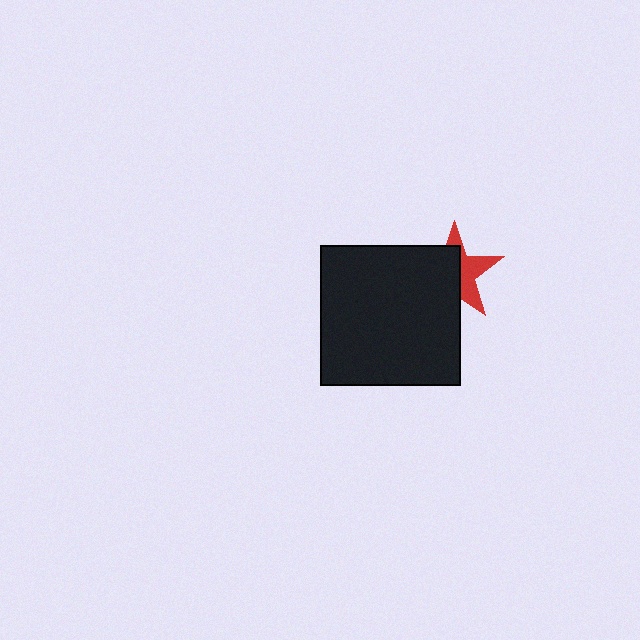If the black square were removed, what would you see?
You would see the complete red star.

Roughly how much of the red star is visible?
A small part of it is visible (roughly 43%).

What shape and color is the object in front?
The object in front is a black square.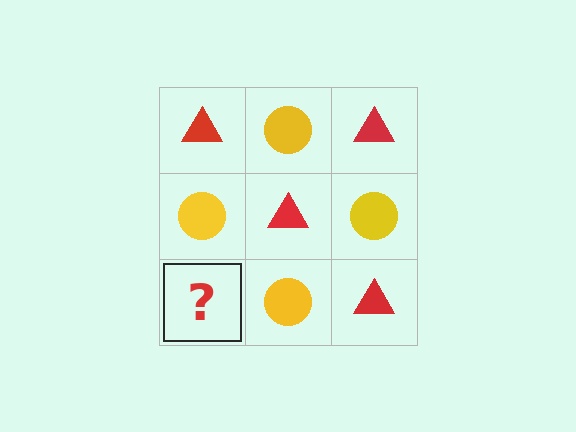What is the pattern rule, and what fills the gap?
The rule is that it alternates red triangle and yellow circle in a checkerboard pattern. The gap should be filled with a red triangle.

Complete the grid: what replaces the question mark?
The question mark should be replaced with a red triangle.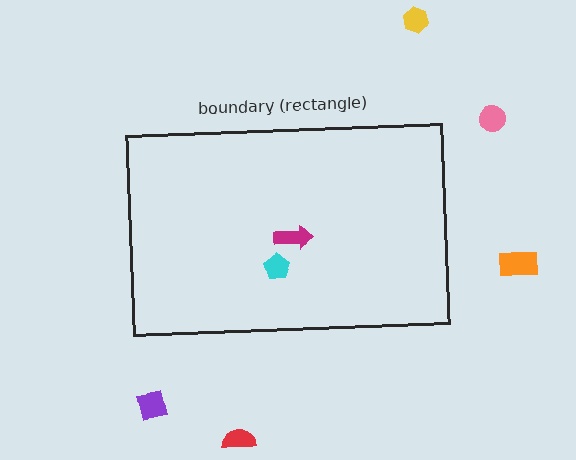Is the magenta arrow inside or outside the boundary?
Inside.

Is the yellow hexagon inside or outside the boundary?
Outside.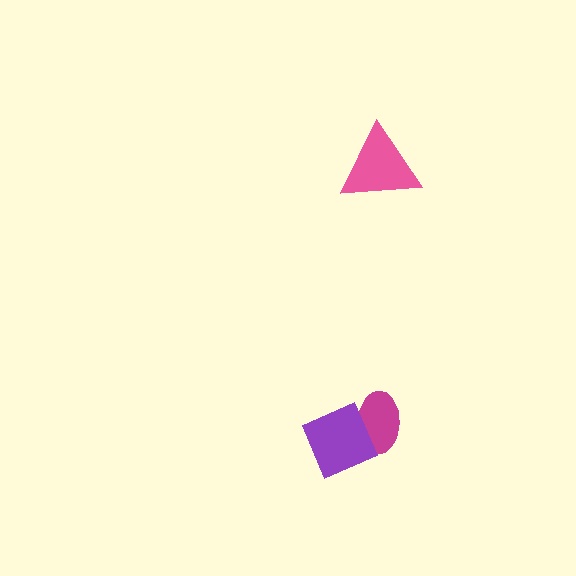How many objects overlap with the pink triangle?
0 objects overlap with the pink triangle.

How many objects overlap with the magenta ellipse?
1 object overlaps with the magenta ellipse.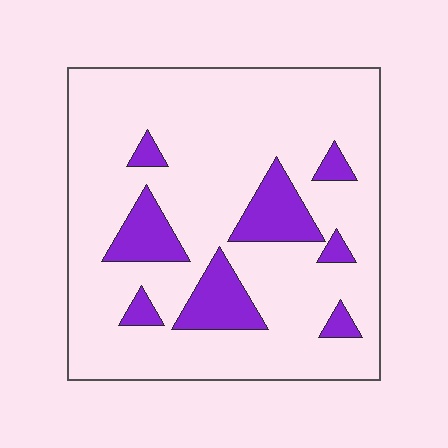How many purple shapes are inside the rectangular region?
8.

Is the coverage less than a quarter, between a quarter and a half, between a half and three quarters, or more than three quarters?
Less than a quarter.